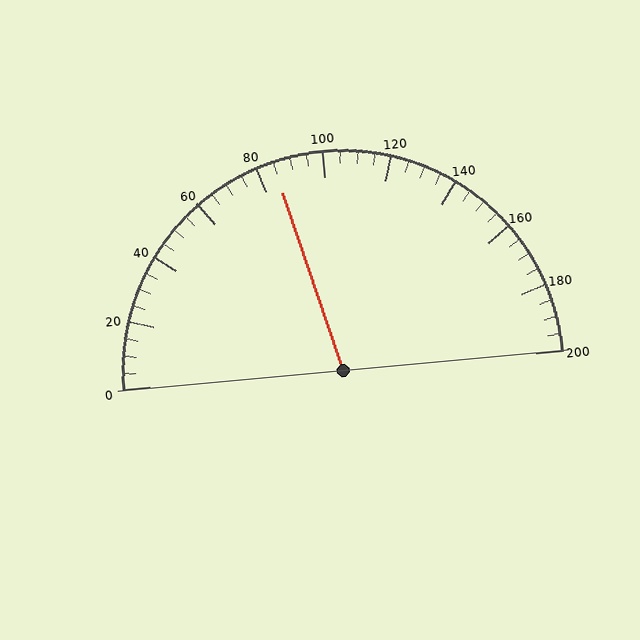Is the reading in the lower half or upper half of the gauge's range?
The reading is in the lower half of the range (0 to 200).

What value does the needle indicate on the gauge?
The needle indicates approximately 85.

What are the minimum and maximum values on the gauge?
The gauge ranges from 0 to 200.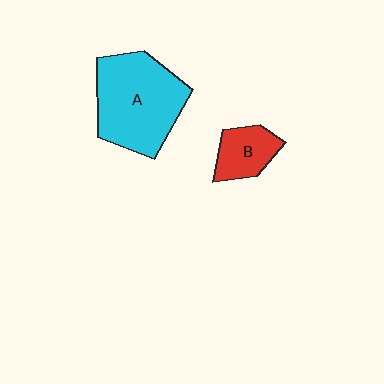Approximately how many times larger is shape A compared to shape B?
Approximately 2.6 times.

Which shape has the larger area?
Shape A (cyan).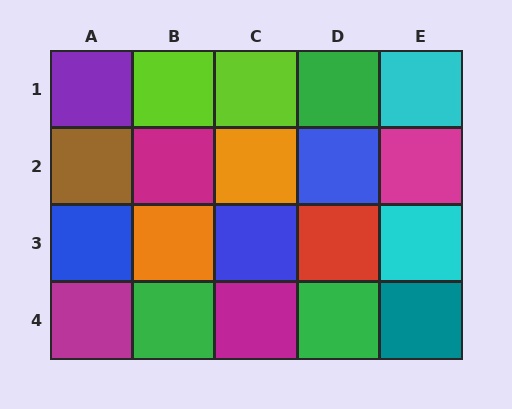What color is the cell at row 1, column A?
Purple.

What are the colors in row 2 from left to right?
Brown, magenta, orange, blue, magenta.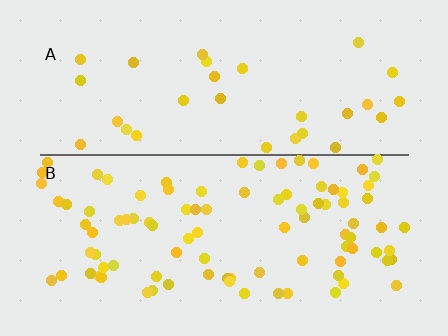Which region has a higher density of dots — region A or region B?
B (the bottom).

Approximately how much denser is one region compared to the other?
Approximately 2.9× — region B over region A.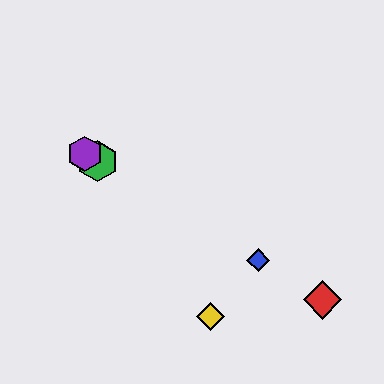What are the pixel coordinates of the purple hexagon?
The purple hexagon is at (85, 154).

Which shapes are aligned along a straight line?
The red diamond, the blue diamond, the green hexagon, the purple hexagon are aligned along a straight line.